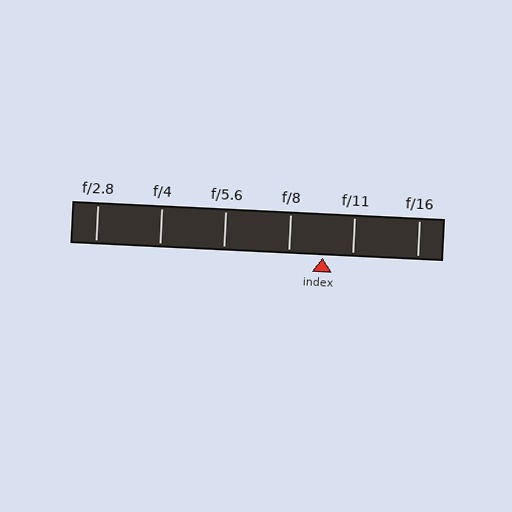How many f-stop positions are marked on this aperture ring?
There are 6 f-stop positions marked.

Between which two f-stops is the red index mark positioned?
The index mark is between f/8 and f/11.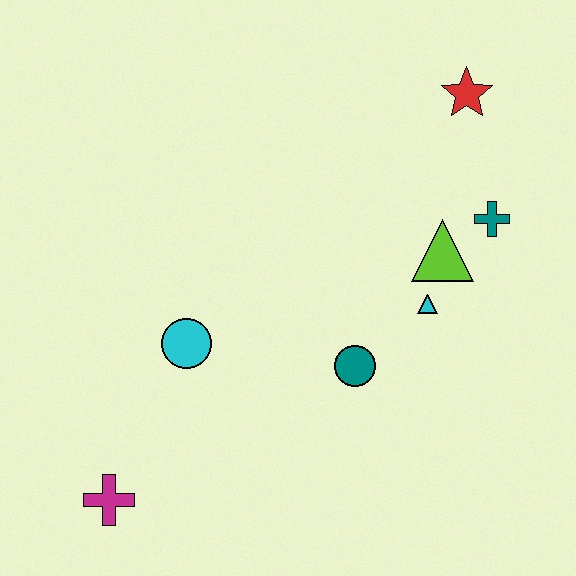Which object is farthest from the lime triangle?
The magenta cross is farthest from the lime triangle.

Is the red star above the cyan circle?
Yes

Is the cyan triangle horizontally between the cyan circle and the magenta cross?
No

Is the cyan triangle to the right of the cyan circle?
Yes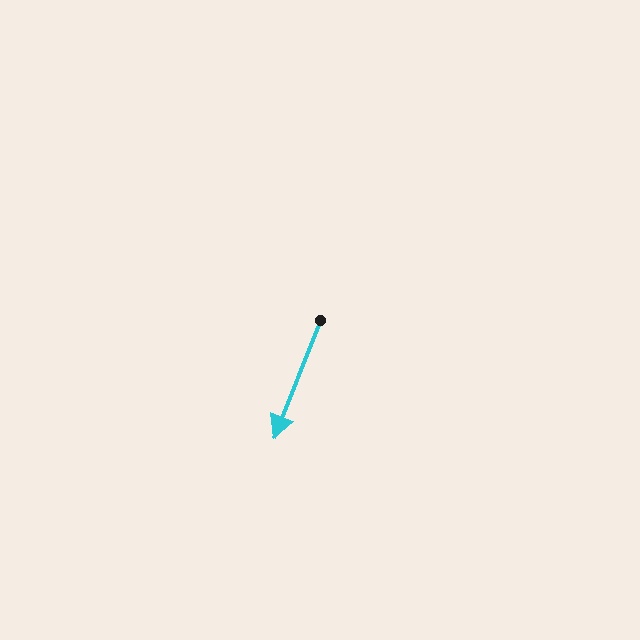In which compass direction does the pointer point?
South.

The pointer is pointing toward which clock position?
Roughly 7 o'clock.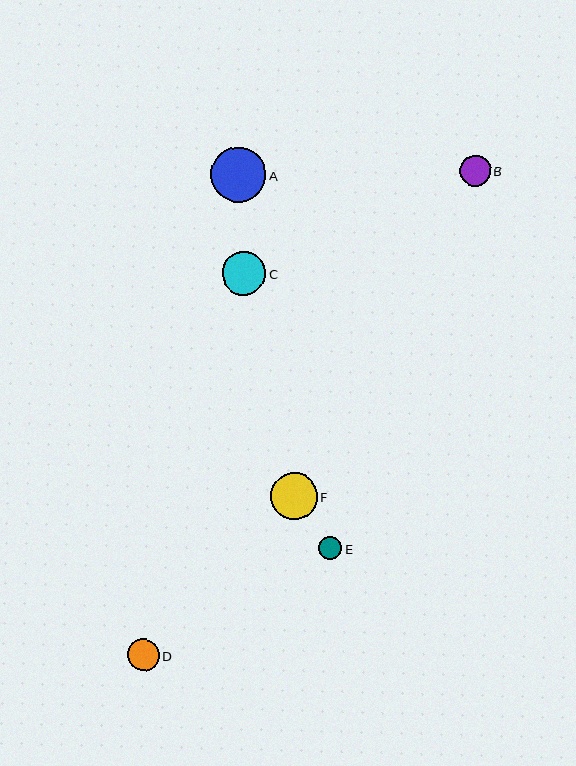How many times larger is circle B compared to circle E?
Circle B is approximately 1.3 times the size of circle E.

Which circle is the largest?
Circle A is the largest with a size of approximately 55 pixels.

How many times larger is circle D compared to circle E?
Circle D is approximately 1.4 times the size of circle E.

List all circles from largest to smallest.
From largest to smallest: A, F, C, D, B, E.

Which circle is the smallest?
Circle E is the smallest with a size of approximately 23 pixels.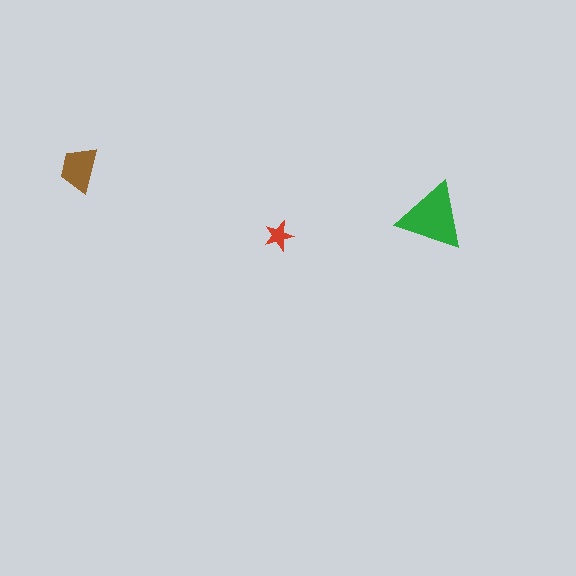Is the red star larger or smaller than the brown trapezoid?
Smaller.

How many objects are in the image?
There are 3 objects in the image.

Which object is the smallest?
The red star.